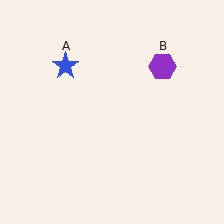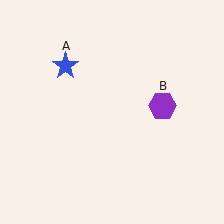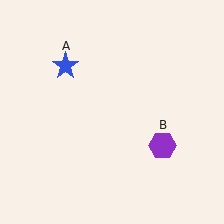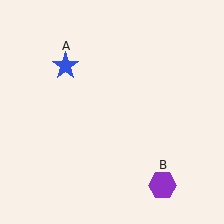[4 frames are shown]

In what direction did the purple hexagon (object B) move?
The purple hexagon (object B) moved down.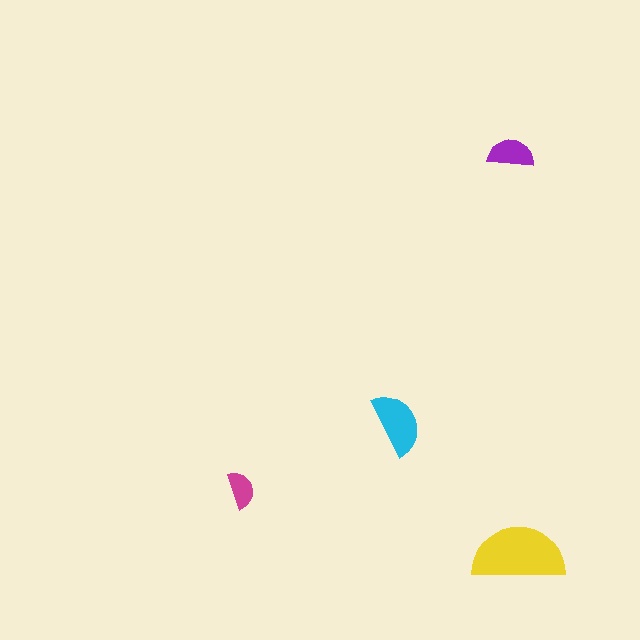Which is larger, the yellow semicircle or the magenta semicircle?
The yellow one.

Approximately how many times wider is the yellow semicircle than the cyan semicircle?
About 1.5 times wider.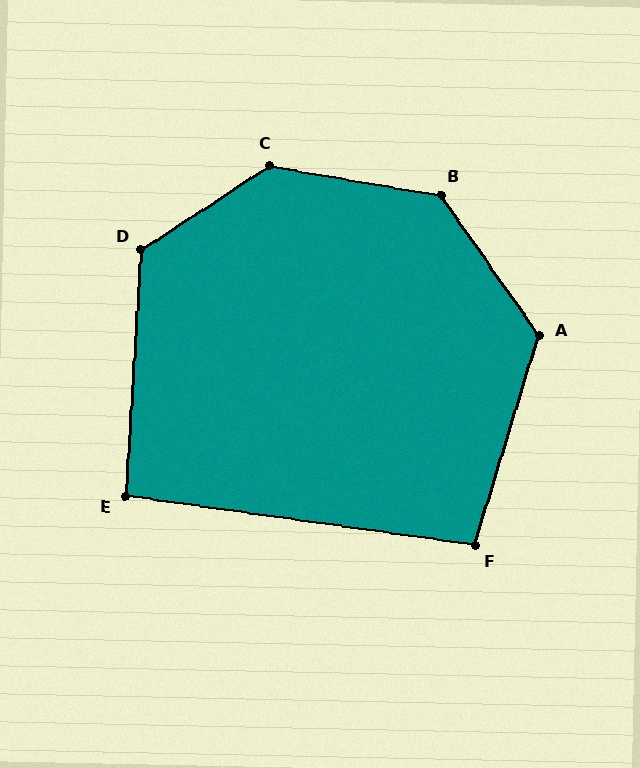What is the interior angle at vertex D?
Approximately 127 degrees (obtuse).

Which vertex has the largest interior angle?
C, at approximately 137 degrees.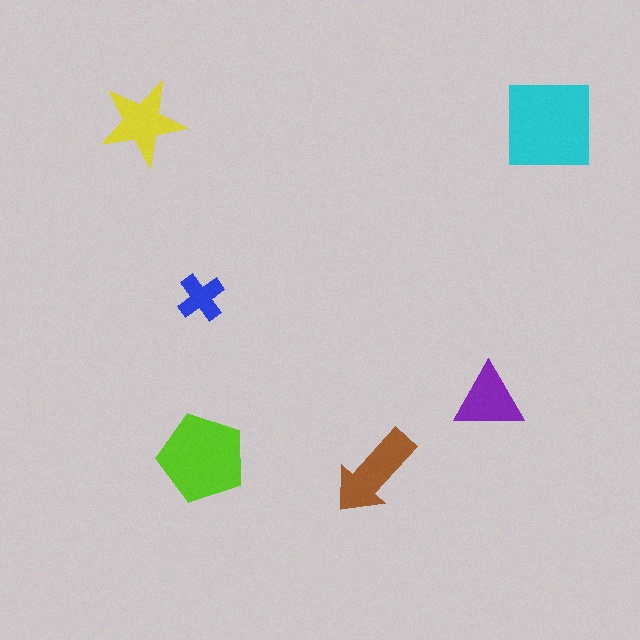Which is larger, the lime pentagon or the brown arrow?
The lime pentagon.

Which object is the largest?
The cyan square.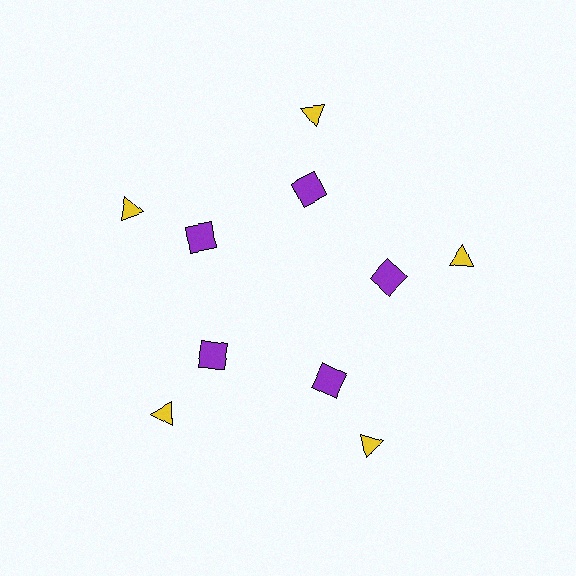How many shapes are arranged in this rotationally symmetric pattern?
There are 15 shapes, arranged in 5 groups of 3.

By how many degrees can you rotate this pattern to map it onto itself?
The pattern maps onto itself every 72 degrees of rotation.